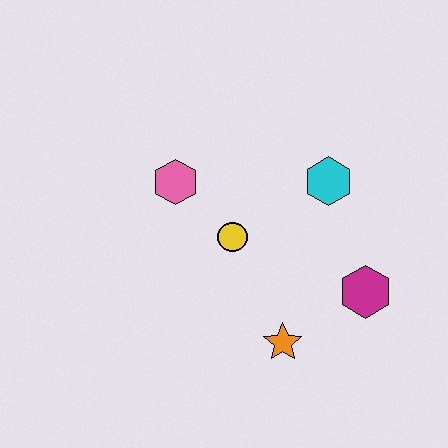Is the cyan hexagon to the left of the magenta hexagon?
Yes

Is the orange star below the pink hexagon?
Yes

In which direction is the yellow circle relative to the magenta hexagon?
The yellow circle is to the left of the magenta hexagon.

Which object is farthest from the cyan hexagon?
The orange star is farthest from the cyan hexagon.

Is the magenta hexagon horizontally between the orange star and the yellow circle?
No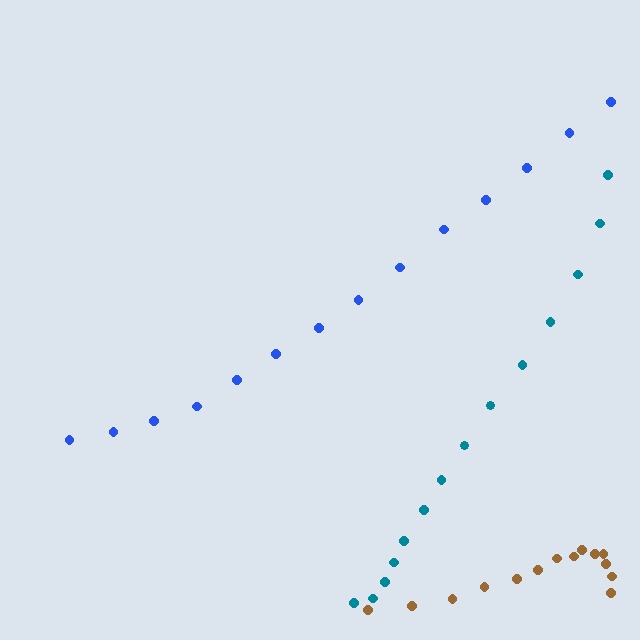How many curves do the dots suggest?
There are 3 distinct paths.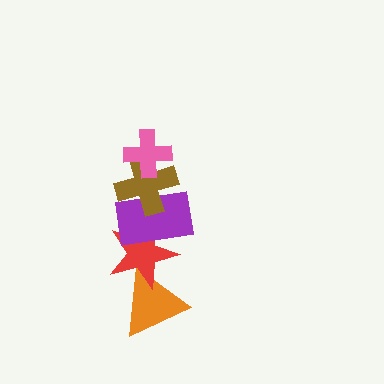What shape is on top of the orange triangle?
The red star is on top of the orange triangle.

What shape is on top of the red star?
The purple rectangle is on top of the red star.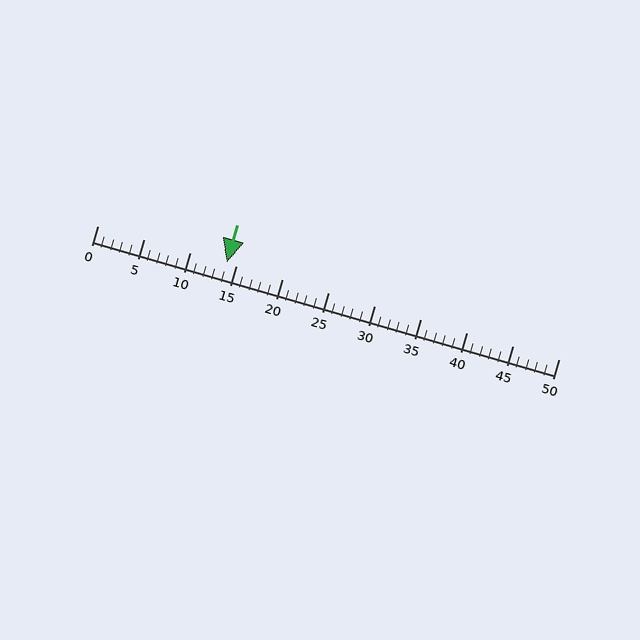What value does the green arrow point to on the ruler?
The green arrow points to approximately 14.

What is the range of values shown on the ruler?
The ruler shows values from 0 to 50.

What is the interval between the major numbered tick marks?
The major tick marks are spaced 5 units apart.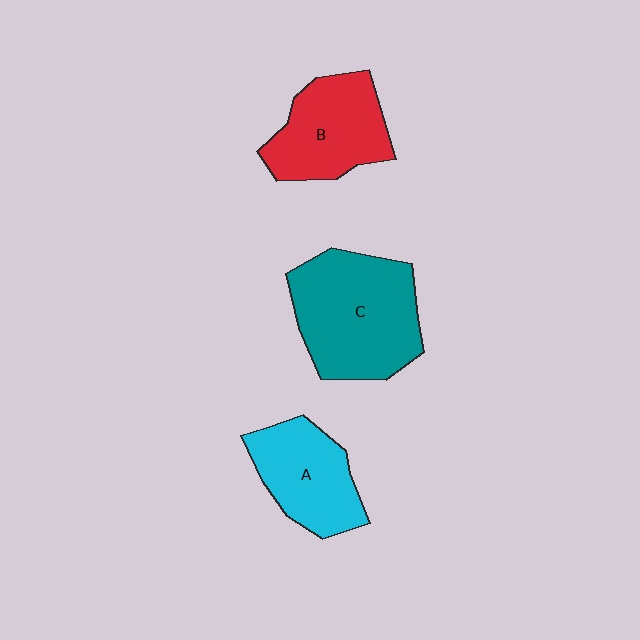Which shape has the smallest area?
Shape A (cyan).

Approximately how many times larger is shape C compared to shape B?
Approximately 1.4 times.